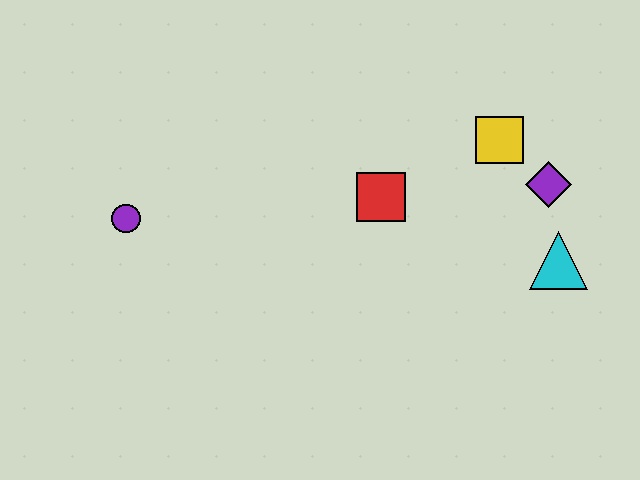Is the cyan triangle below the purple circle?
Yes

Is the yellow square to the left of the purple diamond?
Yes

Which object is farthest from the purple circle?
The cyan triangle is farthest from the purple circle.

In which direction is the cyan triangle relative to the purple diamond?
The cyan triangle is below the purple diamond.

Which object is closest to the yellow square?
The purple diamond is closest to the yellow square.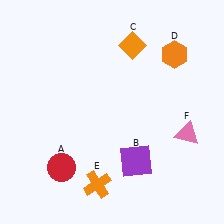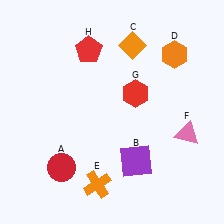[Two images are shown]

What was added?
A red hexagon (G), a red pentagon (H) were added in Image 2.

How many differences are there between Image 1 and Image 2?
There are 2 differences between the two images.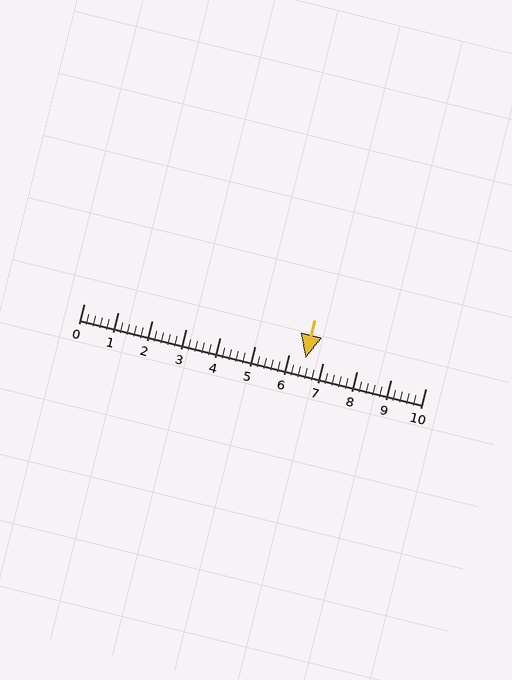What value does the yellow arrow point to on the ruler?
The yellow arrow points to approximately 6.5.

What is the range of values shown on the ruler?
The ruler shows values from 0 to 10.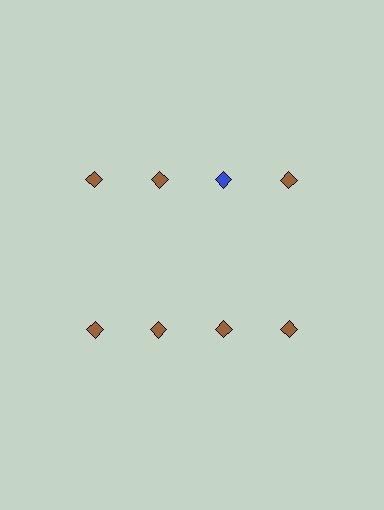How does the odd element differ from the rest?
It has a different color: blue instead of brown.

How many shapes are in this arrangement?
There are 8 shapes arranged in a grid pattern.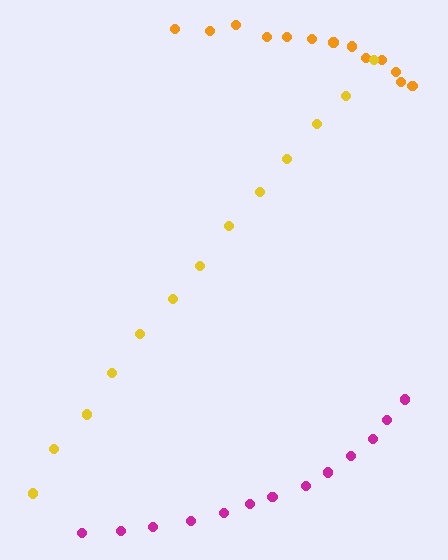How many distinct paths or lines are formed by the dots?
There are 3 distinct paths.